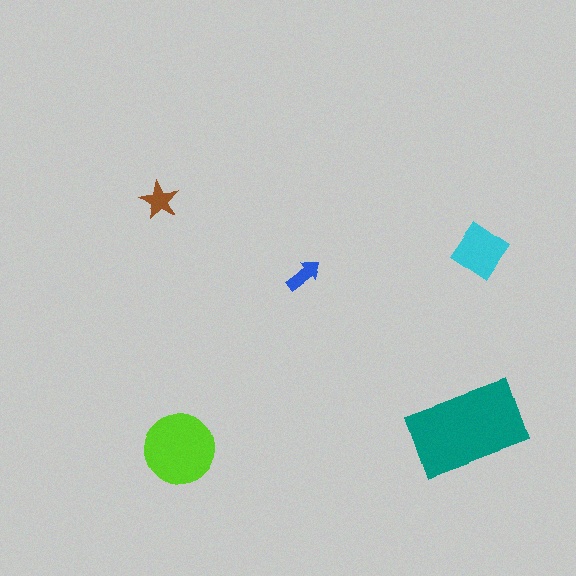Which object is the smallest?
The blue arrow.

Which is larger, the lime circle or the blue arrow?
The lime circle.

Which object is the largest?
The teal rectangle.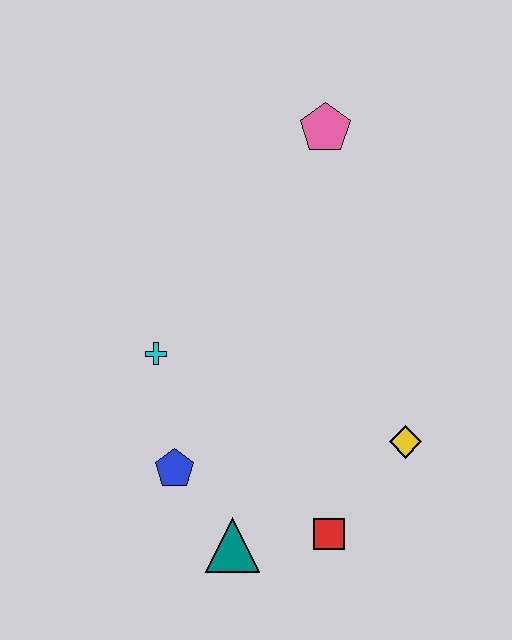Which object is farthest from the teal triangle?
The pink pentagon is farthest from the teal triangle.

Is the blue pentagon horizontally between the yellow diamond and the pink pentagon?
No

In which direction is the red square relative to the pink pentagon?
The red square is below the pink pentagon.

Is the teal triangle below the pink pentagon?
Yes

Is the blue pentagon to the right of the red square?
No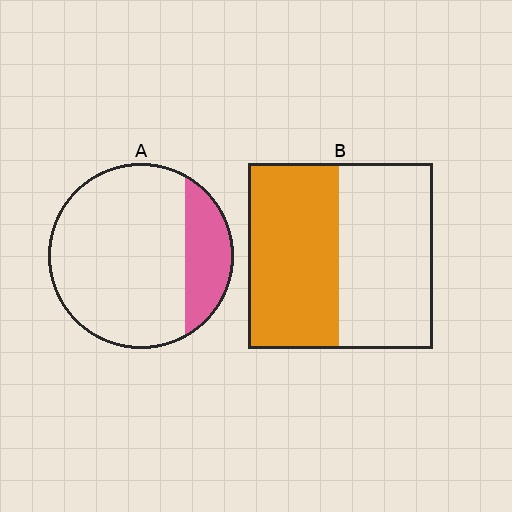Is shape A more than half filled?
No.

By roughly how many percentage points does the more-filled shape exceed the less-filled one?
By roughly 30 percentage points (B over A).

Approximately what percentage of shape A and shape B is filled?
A is approximately 20% and B is approximately 50%.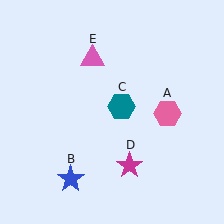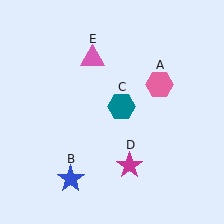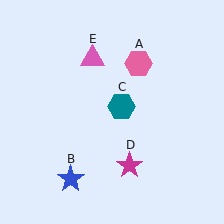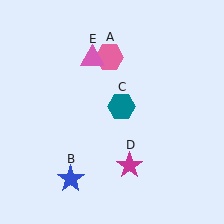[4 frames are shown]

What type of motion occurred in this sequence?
The pink hexagon (object A) rotated counterclockwise around the center of the scene.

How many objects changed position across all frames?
1 object changed position: pink hexagon (object A).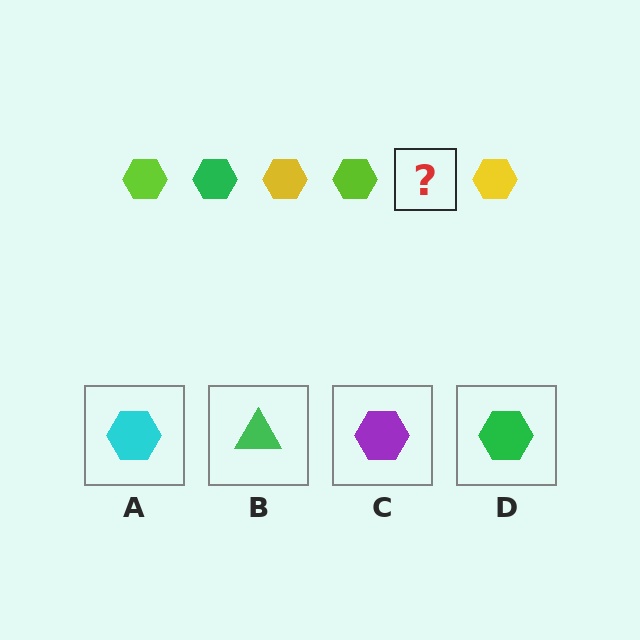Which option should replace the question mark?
Option D.